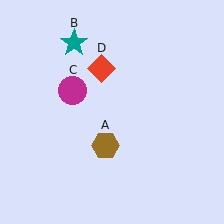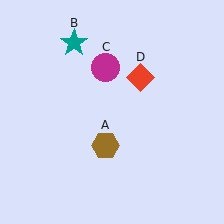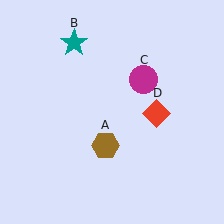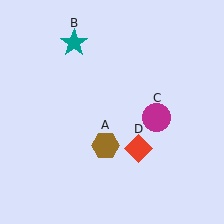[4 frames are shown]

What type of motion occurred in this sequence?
The magenta circle (object C), red diamond (object D) rotated clockwise around the center of the scene.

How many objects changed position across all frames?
2 objects changed position: magenta circle (object C), red diamond (object D).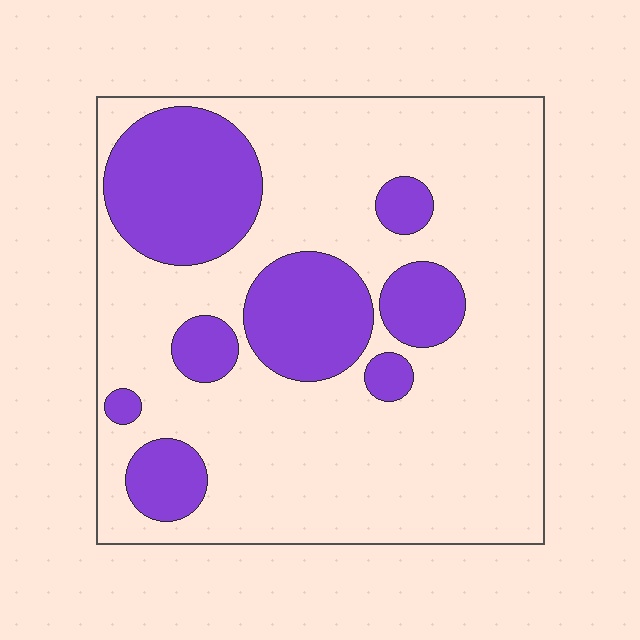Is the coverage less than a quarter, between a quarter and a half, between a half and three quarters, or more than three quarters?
Between a quarter and a half.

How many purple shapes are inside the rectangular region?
8.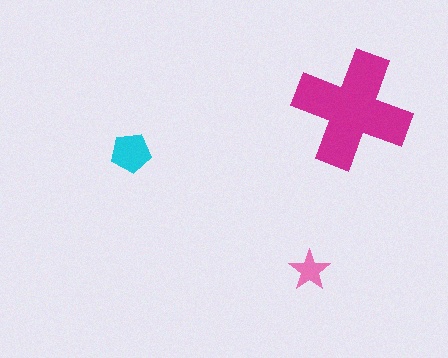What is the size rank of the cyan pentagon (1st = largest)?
2nd.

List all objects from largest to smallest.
The magenta cross, the cyan pentagon, the pink star.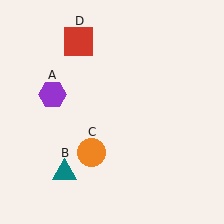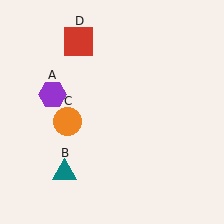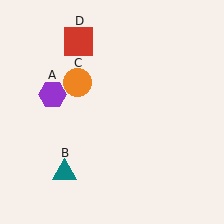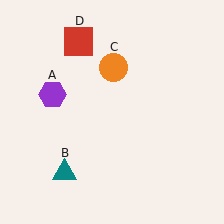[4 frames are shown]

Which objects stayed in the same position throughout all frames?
Purple hexagon (object A) and teal triangle (object B) and red square (object D) remained stationary.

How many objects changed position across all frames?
1 object changed position: orange circle (object C).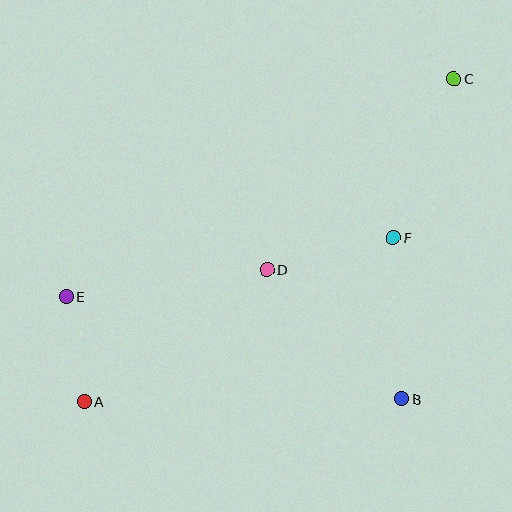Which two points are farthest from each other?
Points A and C are farthest from each other.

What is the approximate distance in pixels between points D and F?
The distance between D and F is approximately 130 pixels.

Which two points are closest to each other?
Points A and E are closest to each other.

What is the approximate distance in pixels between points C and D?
The distance between C and D is approximately 267 pixels.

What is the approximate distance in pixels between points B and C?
The distance between B and C is approximately 324 pixels.